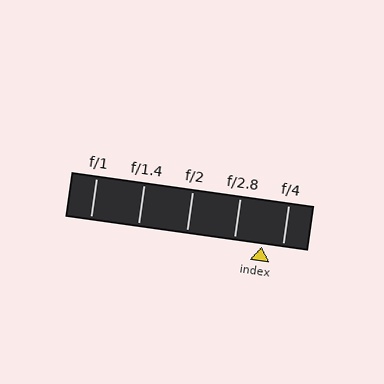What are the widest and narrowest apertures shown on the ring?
The widest aperture shown is f/1 and the narrowest is f/4.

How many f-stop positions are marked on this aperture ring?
There are 5 f-stop positions marked.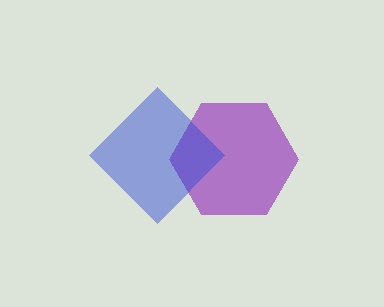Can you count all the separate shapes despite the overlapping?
Yes, there are 2 separate shapes.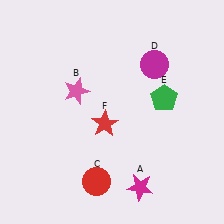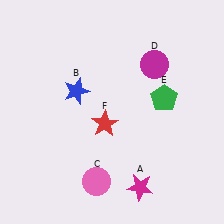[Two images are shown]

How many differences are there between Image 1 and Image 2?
There are 2 differences between the two images.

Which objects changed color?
B changed from pink to blue. C changed from red to pink.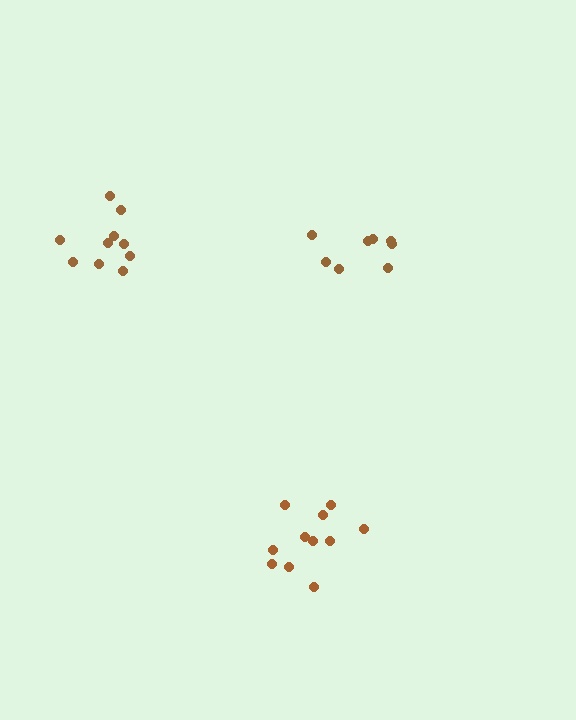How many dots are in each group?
Group 1: 8 dots, Group 2: 10 dots, Group 3: 11 dots (29 total).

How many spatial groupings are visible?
There are 3 spatial groupings.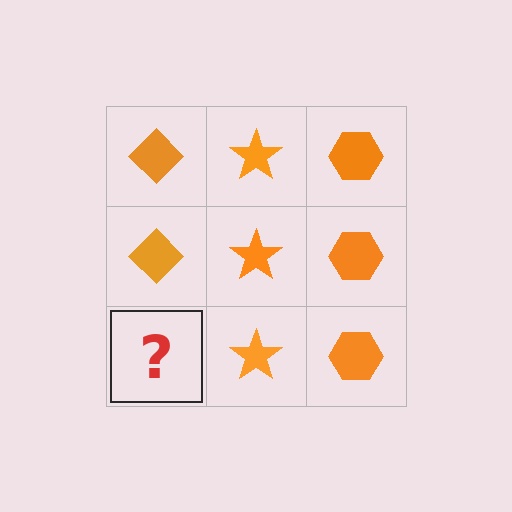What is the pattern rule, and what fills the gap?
The rule is that each column has a consistent shape. The gap should be filled with an orange diamond.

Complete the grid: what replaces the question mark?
The question mark should be replaced with an orange diamond.